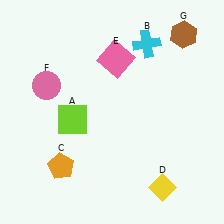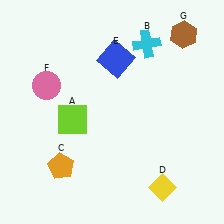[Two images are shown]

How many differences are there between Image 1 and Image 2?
There is 1 difference between the two images.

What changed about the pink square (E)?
In Image 1, E is pink. In Image 2, it changed to blue.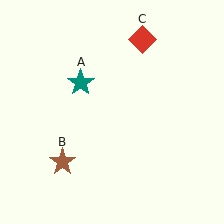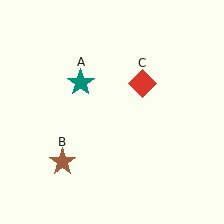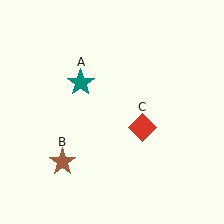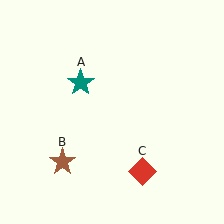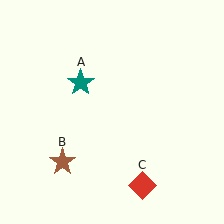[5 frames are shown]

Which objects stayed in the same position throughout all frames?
Teal star (object A) and brown star (object B) remained stationary.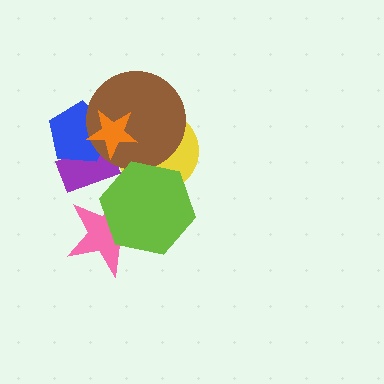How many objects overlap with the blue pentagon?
3 objects overlap with the blue pentagon.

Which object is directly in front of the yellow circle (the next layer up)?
The brown circle is directly in front of the yellow circle.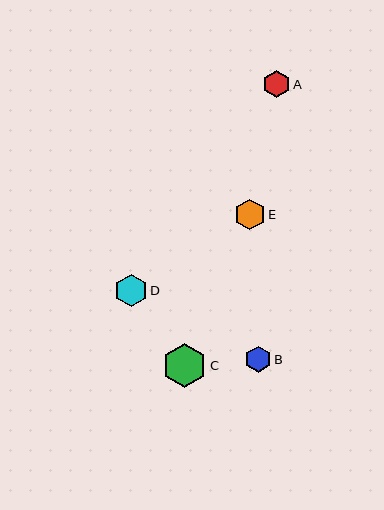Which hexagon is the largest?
Hexagon C is the largest with a size of approximately 44 pixels.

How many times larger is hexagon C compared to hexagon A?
Hexagon C is approximately 1.6 times the size of hexagon A.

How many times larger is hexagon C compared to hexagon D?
Hexagon C is approximately 1.3 times the size of hexagon D.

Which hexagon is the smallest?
Hexagon B is the smallest with a size of approximately 26 pixels.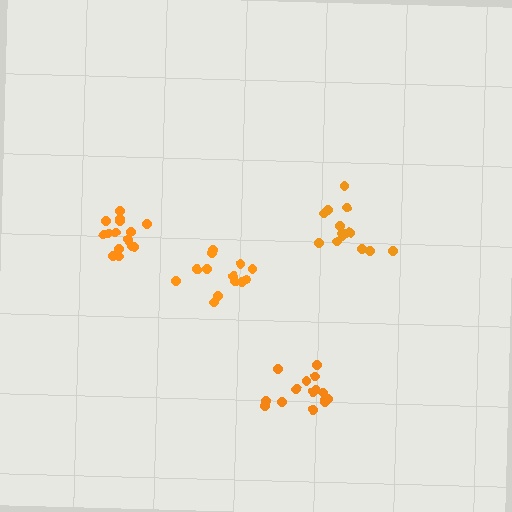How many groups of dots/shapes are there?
There are 4 groups.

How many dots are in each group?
Group 1: 13 dots, Group 2: 15 dots, Group 3: 14 dots, Group 4: 15 dots (57 total).